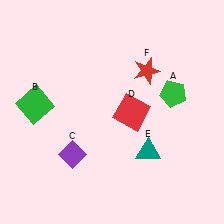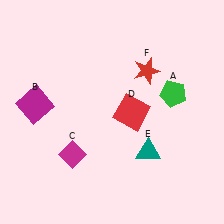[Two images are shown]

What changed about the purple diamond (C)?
In Image 1, C is purple. In Image 2, it changed to magenta.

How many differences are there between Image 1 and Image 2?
There are 2 differences between the two images.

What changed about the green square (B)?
In Image 1, B is green. In Image 2, it changed to magenta.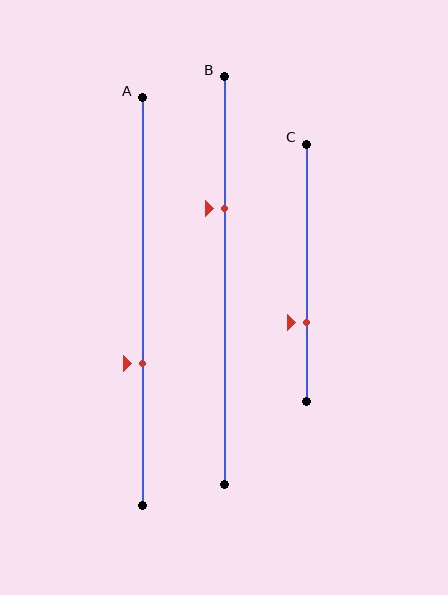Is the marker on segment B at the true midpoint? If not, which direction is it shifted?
No, the marker on segment B is shifted upward by about 18% of the segment length.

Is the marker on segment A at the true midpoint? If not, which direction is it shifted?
No, the marker on segment A is shifted downward by about 15% of the segment length.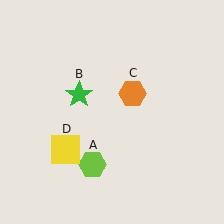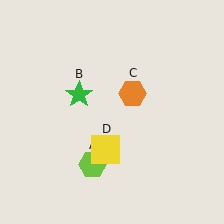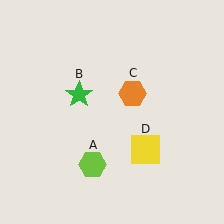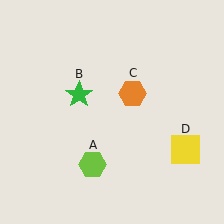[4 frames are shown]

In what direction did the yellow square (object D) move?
The yellow square (object D) moved right.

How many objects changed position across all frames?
1 object changed position: yellow square (object D).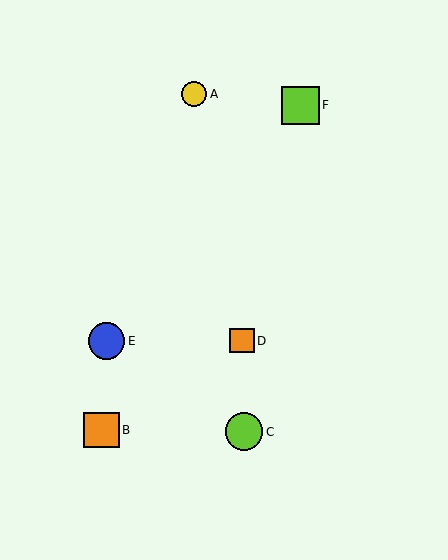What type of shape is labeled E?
Shape E is a blue circle.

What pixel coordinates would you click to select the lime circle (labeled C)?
Click at (244, 432) to select the lime circle C.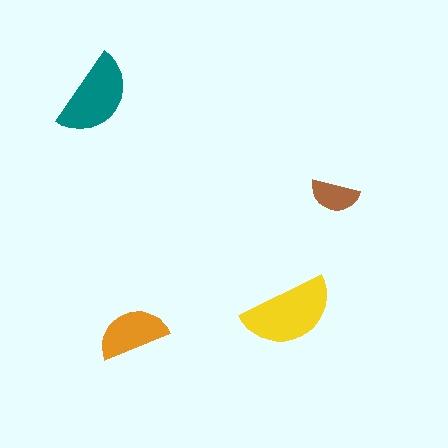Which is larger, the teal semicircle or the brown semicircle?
The teal one.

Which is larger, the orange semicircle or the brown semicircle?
The orange one.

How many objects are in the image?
There are 4 objects in the image.